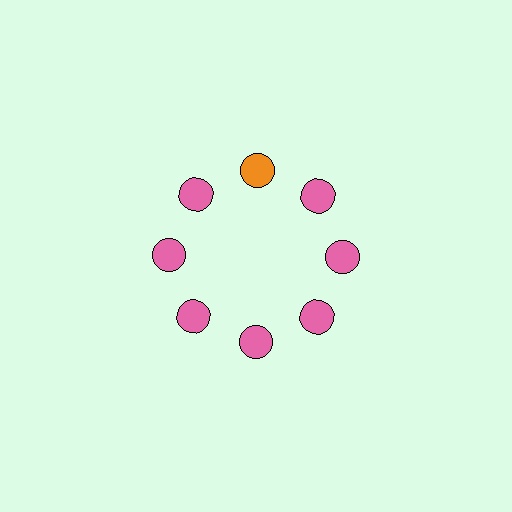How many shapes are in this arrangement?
There are 8 shapes arranged in a ring pattern.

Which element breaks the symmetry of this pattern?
The orange circle at roughly the 12 o'clock position breaks the symmetry. All other shapes are pink circles.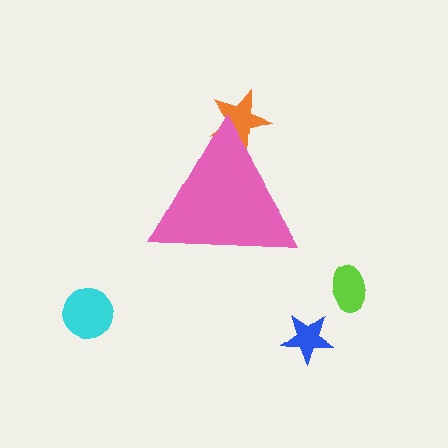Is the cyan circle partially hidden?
No, the cyan circle is fully visible.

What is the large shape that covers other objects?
A pink triangle.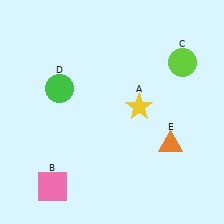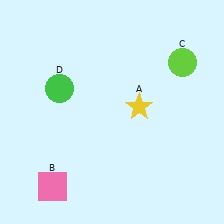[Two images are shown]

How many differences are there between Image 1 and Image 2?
There is 1 difference between the two images.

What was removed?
The orange triangle (E) was removed in Image 2.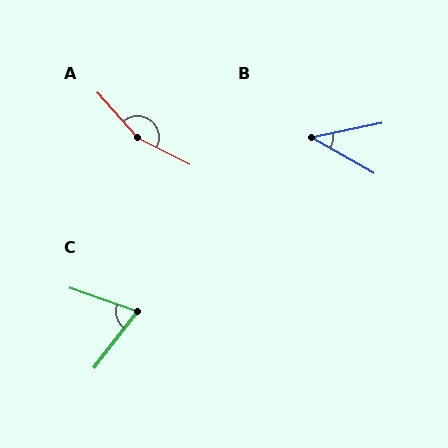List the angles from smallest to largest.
B (41°), C (72°), A (158°).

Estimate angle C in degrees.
Approximately 72 degrees.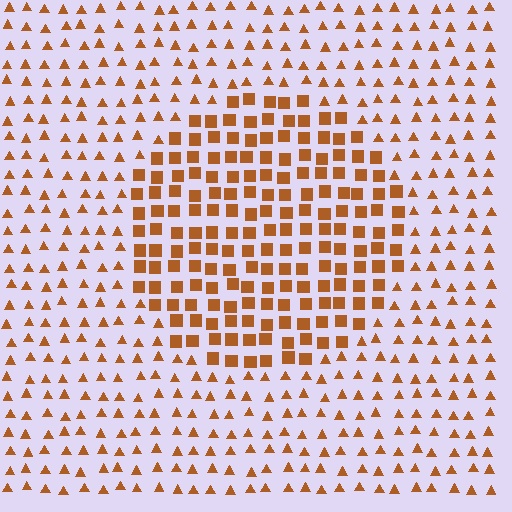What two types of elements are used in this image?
The image uses squares inside the circle region and triangles outside it.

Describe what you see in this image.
The image is filled with small brown elements arranged in a uniform grid. A circle-shaped region contains squares, while the surrounding area contains triangles. The boundary is defined purely by the change in element shape.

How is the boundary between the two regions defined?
The boundary is defined by a change in element shape: squares inside vs. triangles outside. All elements share the same color and spacing.